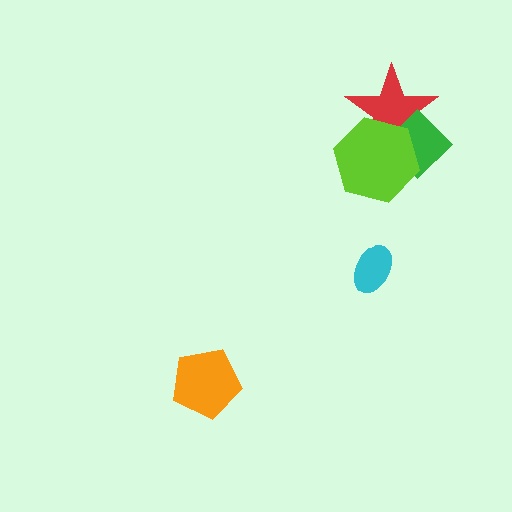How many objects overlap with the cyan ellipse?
0 objects overlap with the cyan ellipse.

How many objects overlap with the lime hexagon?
2 objects overlap with the lime hexagon.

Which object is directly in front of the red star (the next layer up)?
The green diamond is directly in front of the red star.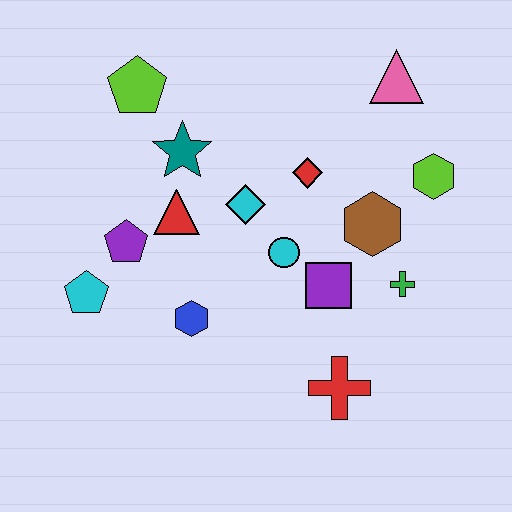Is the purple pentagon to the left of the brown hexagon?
Yes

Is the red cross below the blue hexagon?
Yes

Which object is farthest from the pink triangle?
The cyan pentagon is farthest from the pink triangle.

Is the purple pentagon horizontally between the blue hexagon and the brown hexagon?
No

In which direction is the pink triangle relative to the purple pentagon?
The pink triangle is to the right of the purple pentagon.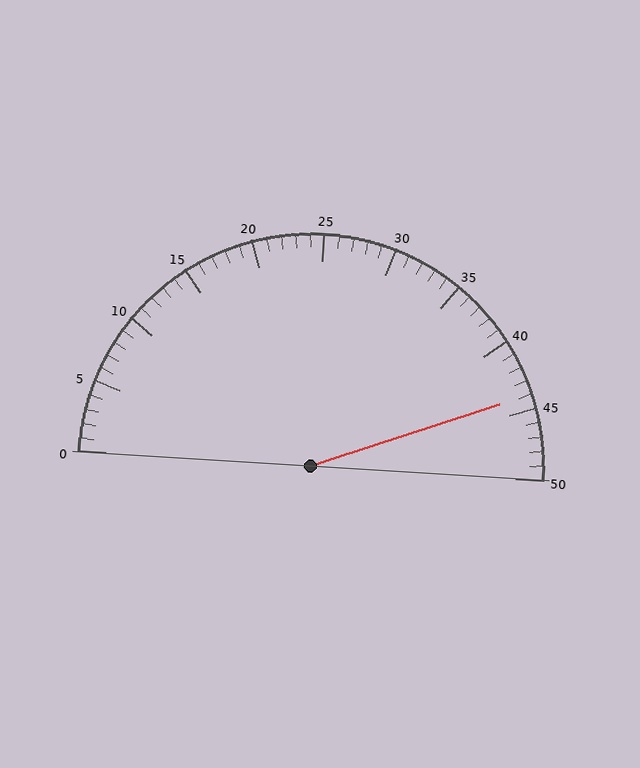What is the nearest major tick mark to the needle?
The nearest major tick mark is 45.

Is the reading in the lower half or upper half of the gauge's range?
The reading is in the upper half of the range (0 to 50).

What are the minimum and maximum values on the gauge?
The gauge ranges from 0 to 50.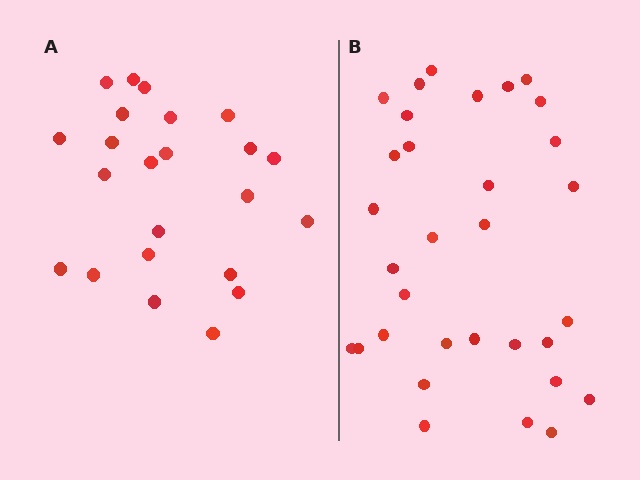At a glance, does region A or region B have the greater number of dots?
Region B (the right region) has more dots.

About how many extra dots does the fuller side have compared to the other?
Region B has roughly 8 or so more dots than region A.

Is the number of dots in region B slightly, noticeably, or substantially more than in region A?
Region B has noticeably more, but not dramatically so. The ratio is roughly 1.4 to 1.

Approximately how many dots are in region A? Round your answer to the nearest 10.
About 20 dots. (The exact count is 23, which rounds to 20.)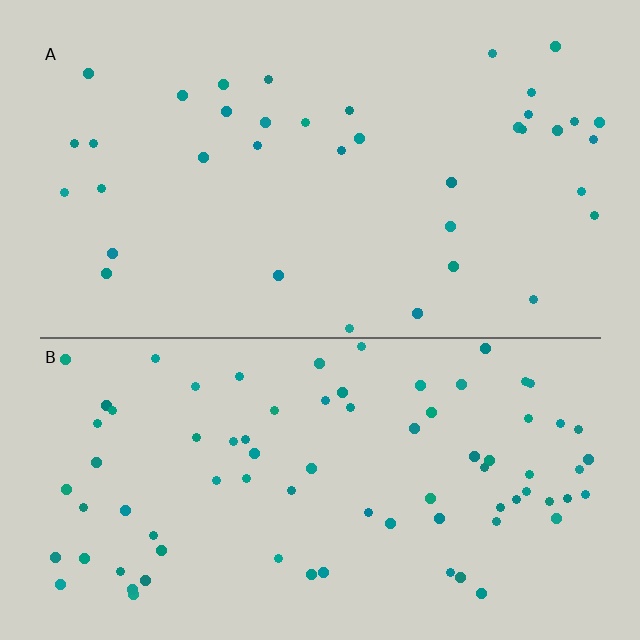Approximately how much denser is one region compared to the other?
Approximately 2.0× — region B over region A.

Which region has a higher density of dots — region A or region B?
B (the bottom).